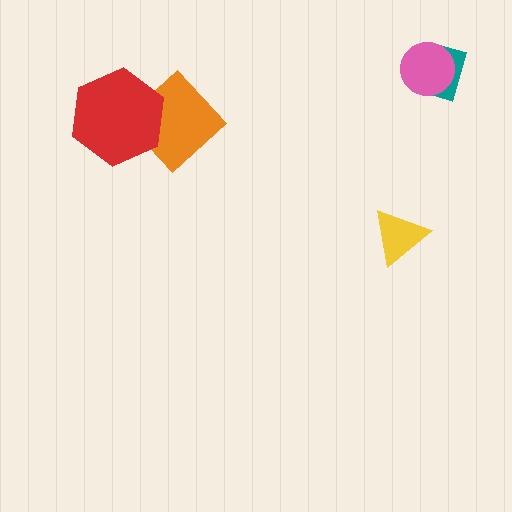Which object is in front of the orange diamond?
The red hexagon is in front of the orange diamond.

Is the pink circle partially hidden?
No, no other shape covers it.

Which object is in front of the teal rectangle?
The pink circle is in front of the teal rectangle.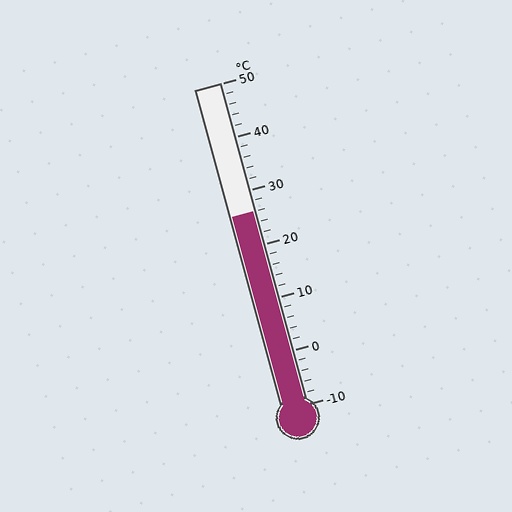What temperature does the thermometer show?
The thermometer shows approximately 26°C.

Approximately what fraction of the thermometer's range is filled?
The thermometer is filled to approximately 60% of its range.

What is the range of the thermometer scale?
The thermometer scale ranges from -10°C to 50°C.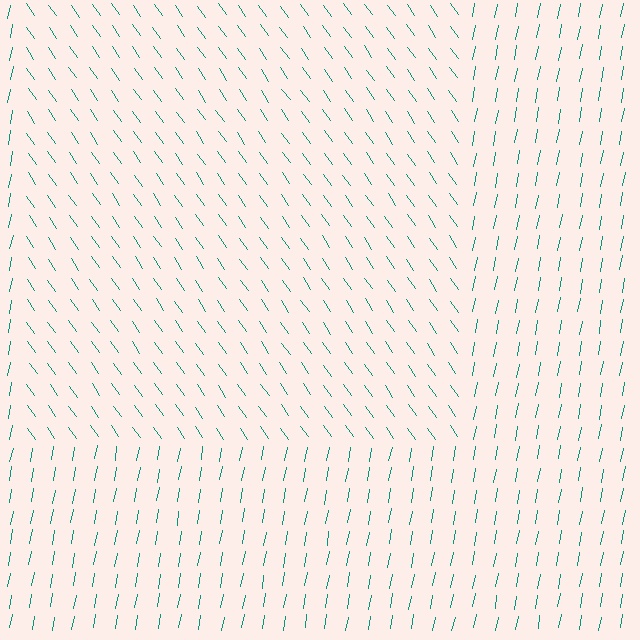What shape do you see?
I see a rectangle.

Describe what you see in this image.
The image is filled with small teal line segments. A rectangle region in the image has lines oriented differently from the surrounding lines, creating a visible texture boundary.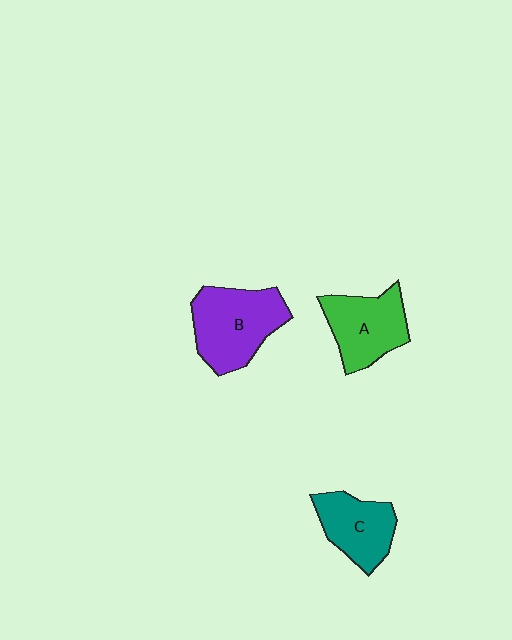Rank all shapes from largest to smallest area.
From largest to smallest: B (purple), A (green), C (teal).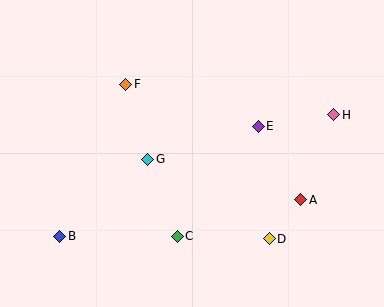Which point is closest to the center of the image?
Point G at (148, 159) is closest to the center.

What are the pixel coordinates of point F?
Point F is at (126, 84).